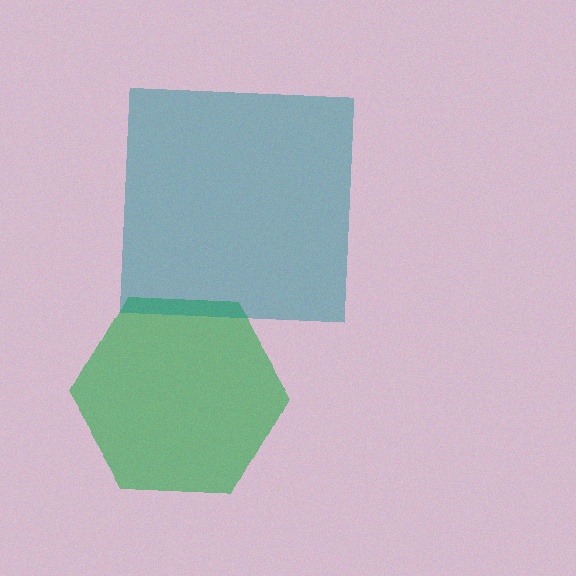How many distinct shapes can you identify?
There are 2 distinct shapes: a green hexagon, a teal square.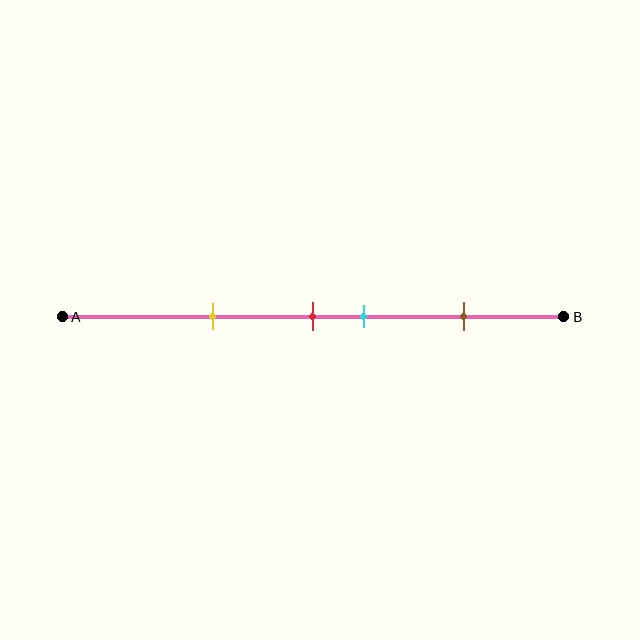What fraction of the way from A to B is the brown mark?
The brown mark is approximately 80% (0.8) of the way from A to B.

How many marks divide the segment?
There are 4 marks dividing the segment.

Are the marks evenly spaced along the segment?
No, the marks are not evenly spaced.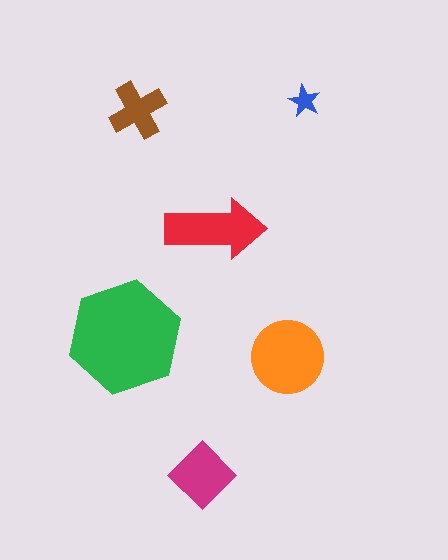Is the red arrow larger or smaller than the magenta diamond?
Larger.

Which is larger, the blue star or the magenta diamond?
The magenta diamond.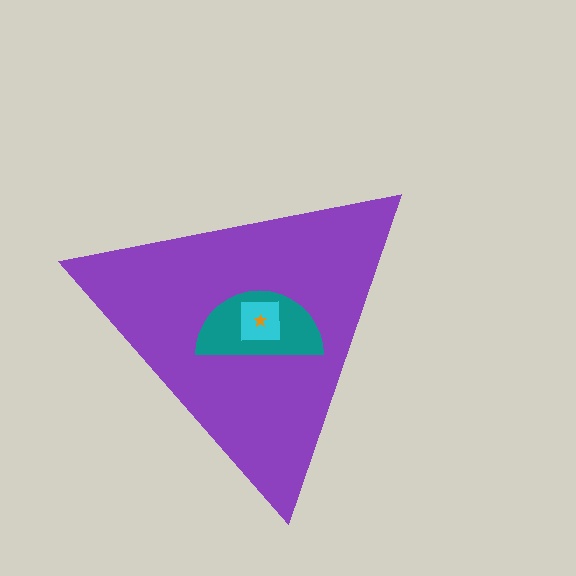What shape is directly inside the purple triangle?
The teal semicircle.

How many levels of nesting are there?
4.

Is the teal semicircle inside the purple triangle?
Yes.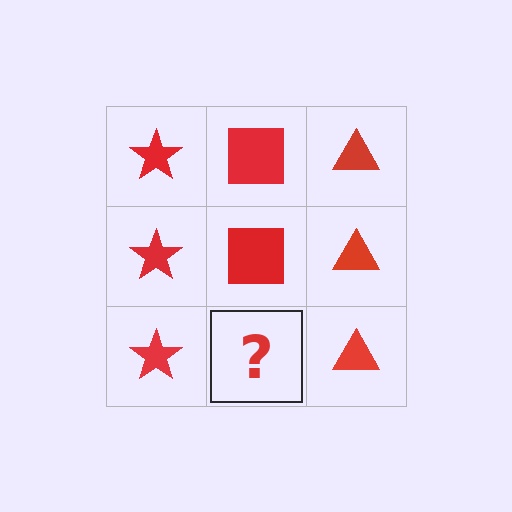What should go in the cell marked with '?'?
The missing cell should contain a red square.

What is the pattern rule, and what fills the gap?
The rule is that each column has a consistent shape. The gap should be filled with a red square.